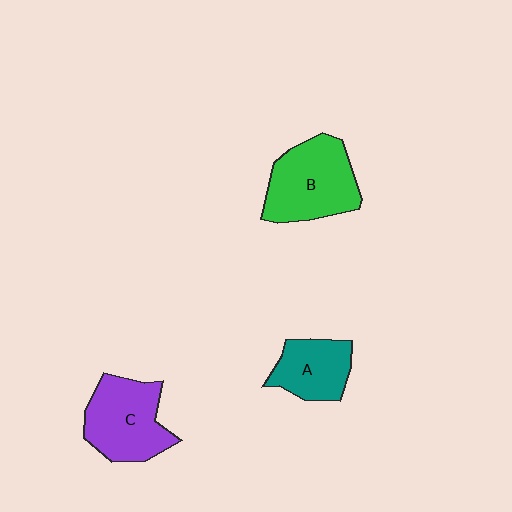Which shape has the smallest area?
Shape A (teal).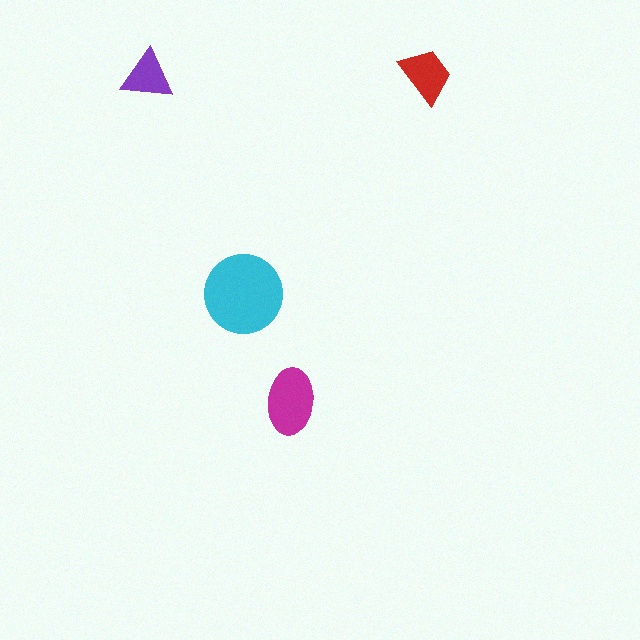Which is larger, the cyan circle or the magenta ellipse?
The cyan circle.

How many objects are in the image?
There are 4 objects in the image.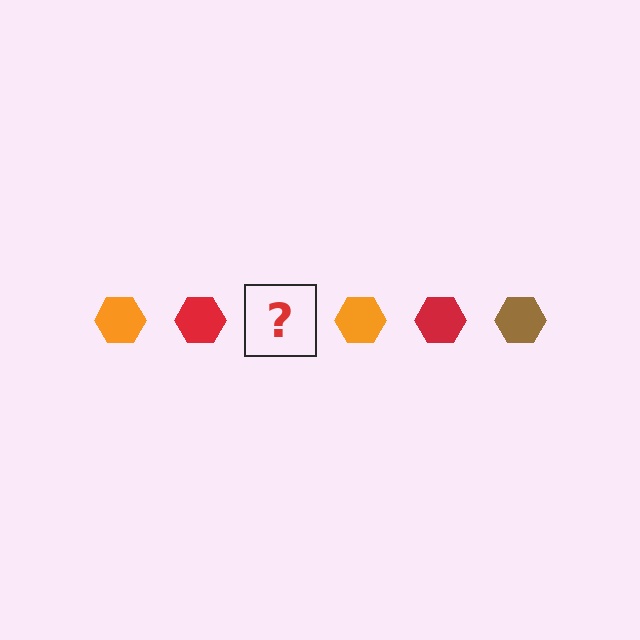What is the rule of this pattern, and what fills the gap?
The rule is that the pattern cycles through orange, red, brown hexagons. The gap should be filled with a brown hexagon.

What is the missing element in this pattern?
The missing element is a brown hexagon.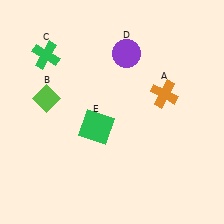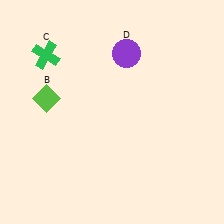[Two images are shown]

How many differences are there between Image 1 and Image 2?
There are 2 differences between the two images.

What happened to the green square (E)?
The green square (E) was removed in Image 2. It was in the bottom-left area of Image 1.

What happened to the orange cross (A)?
The orange cross (A) was removed in Image 2. It was in the top-right area of Image 1.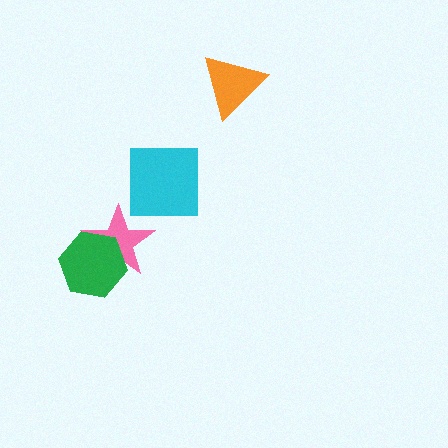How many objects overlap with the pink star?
1 object overlaps with the pink star.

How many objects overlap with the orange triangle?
0 objects overlap with the orange triangle.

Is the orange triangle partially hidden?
No, no other shape covers it.